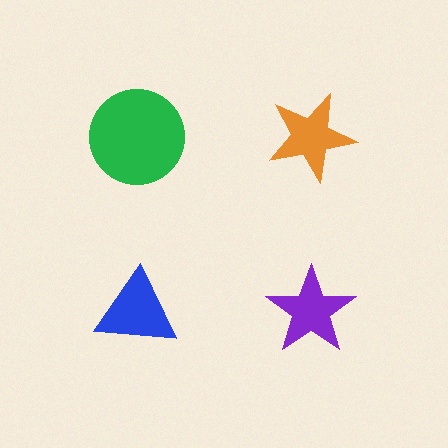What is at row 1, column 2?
An orange star.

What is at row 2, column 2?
A purple star.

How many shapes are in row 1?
2 shapes.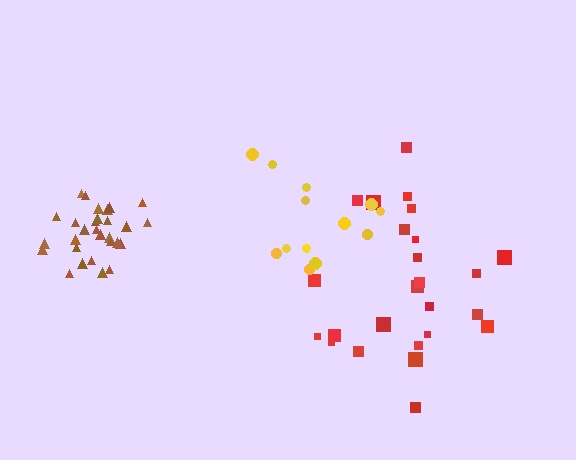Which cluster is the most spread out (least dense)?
Yellow.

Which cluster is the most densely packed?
Brown.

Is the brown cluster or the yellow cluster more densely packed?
Brown.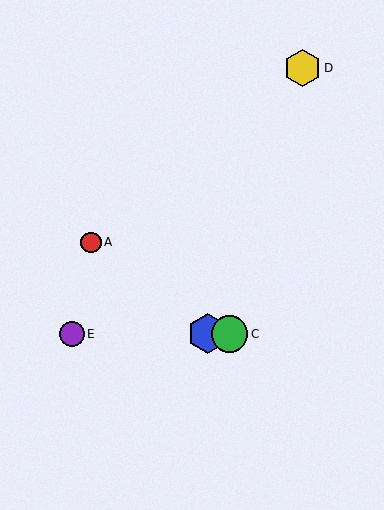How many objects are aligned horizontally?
3 objects (B, C, E) are aligned horizontally.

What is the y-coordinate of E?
Object E is at y≈334.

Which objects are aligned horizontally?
Objects B, C, E are aligned horizontally.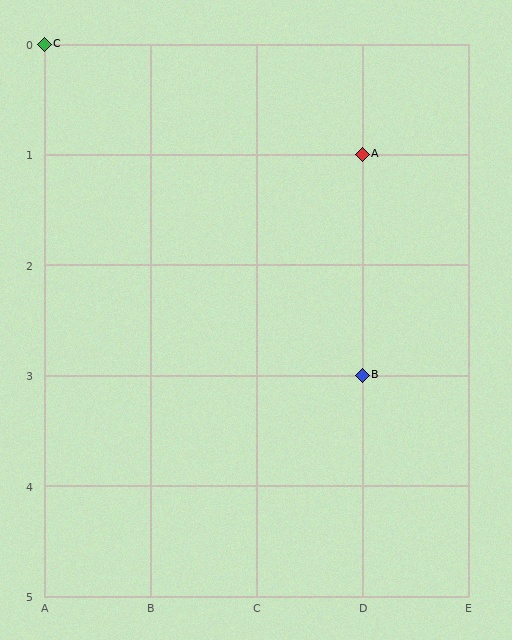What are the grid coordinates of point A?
Point A is at grid coordinates (D, 1).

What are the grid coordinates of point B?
Point B is at grid coordinates (D, 3).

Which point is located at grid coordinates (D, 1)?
Point A is at (D, 1).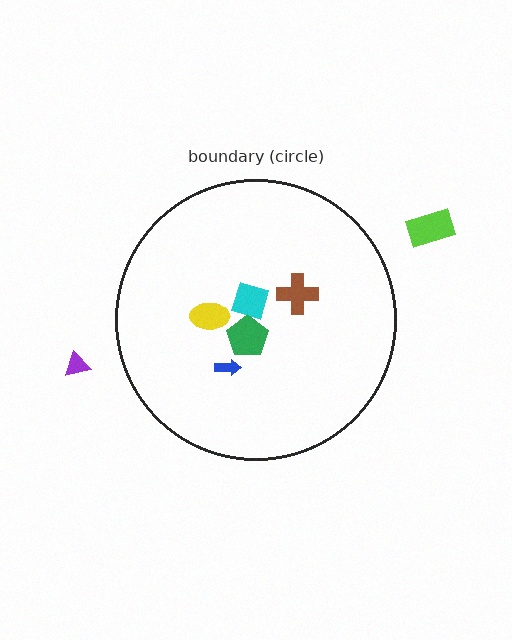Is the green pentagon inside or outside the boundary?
Inside.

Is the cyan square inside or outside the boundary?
Inside.